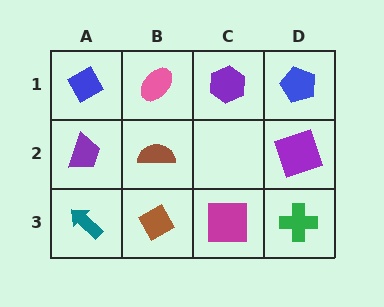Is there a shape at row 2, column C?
No, that cell is empty.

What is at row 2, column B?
A brown semicircle.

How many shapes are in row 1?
4 shapes.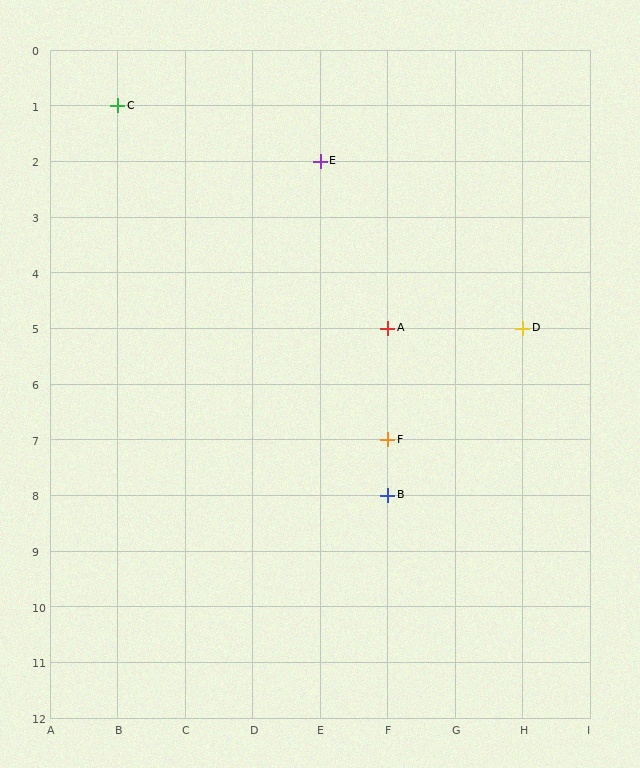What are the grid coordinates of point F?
Point F is at grid coordinates (F, 7).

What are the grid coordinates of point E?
Point E is at grid coordinates (E, 2).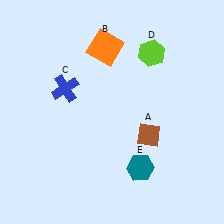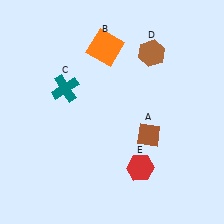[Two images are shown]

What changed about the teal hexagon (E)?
In Image 1, E is teal. In Image 2, it changed to red.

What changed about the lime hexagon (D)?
In Image 1, D is lime. In Image 2, it changed to brown.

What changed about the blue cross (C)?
In Image 1, C is blue. In Image 2, it changed to teal.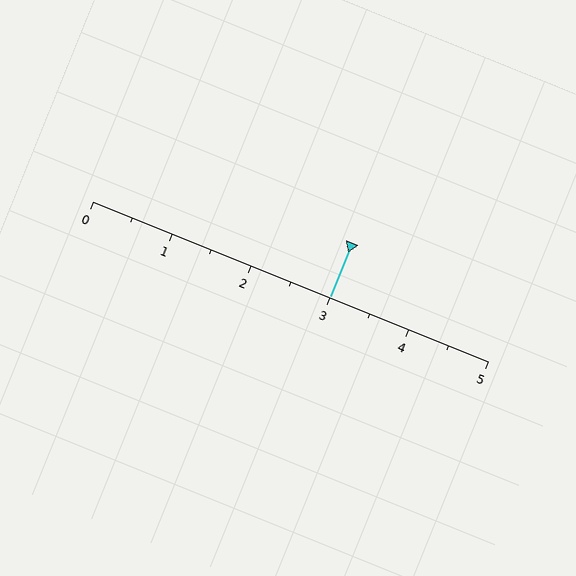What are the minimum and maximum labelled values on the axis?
The axis runs from 0 to 5.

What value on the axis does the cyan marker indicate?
The marker indicates approximately 3.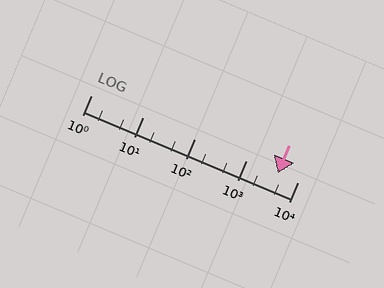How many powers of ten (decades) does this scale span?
The scale spans 4 decades, from 1 to 10000.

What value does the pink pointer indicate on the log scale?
The pointer indicates approximately 4100.